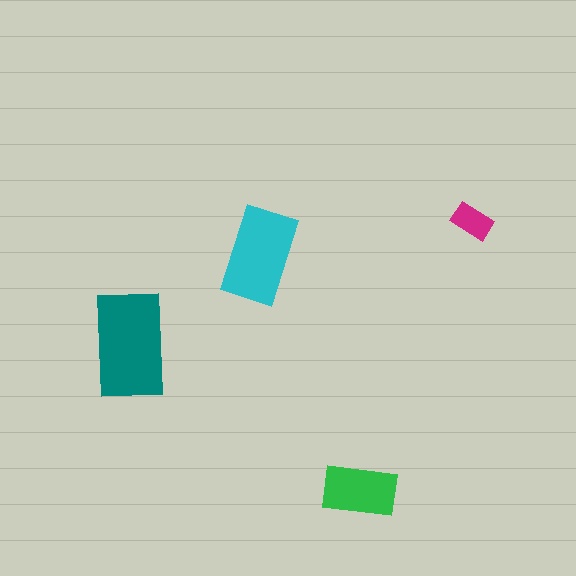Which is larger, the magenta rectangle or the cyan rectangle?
The cyan one.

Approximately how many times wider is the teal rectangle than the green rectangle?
About 1.5 times wider.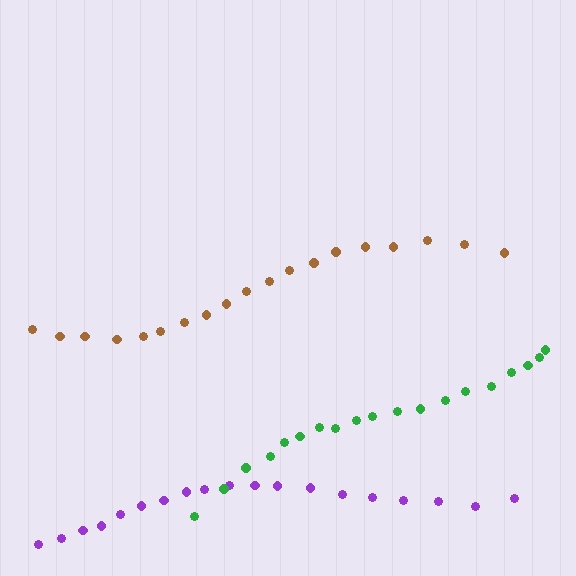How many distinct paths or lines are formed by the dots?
There are 3 distinct paths.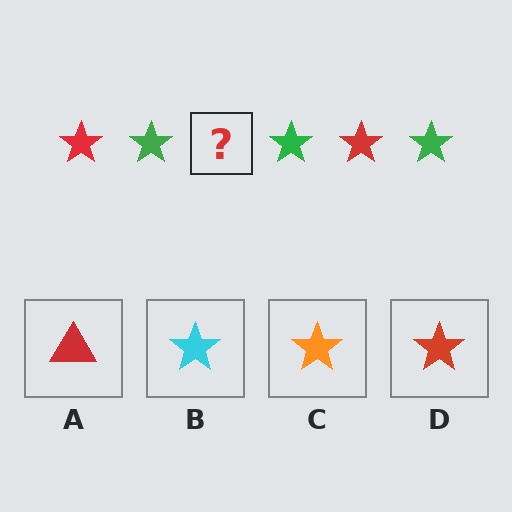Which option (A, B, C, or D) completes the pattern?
D.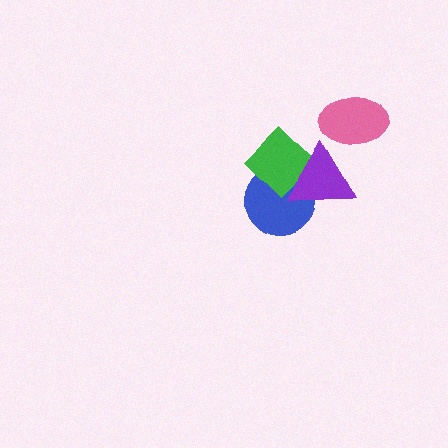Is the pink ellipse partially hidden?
Yes, it is partially covered by another shape.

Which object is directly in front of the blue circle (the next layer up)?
The green diamond is directly in front of the blue circle.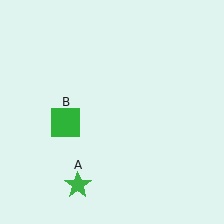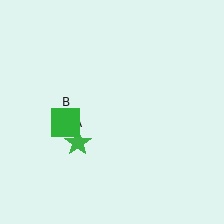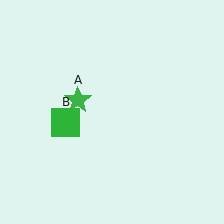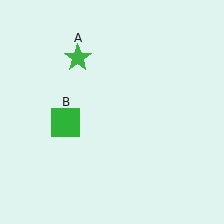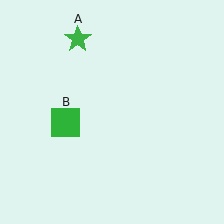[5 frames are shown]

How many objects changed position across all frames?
1 object changed position: green star (object A).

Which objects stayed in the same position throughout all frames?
Green square (object B) remained stationary.